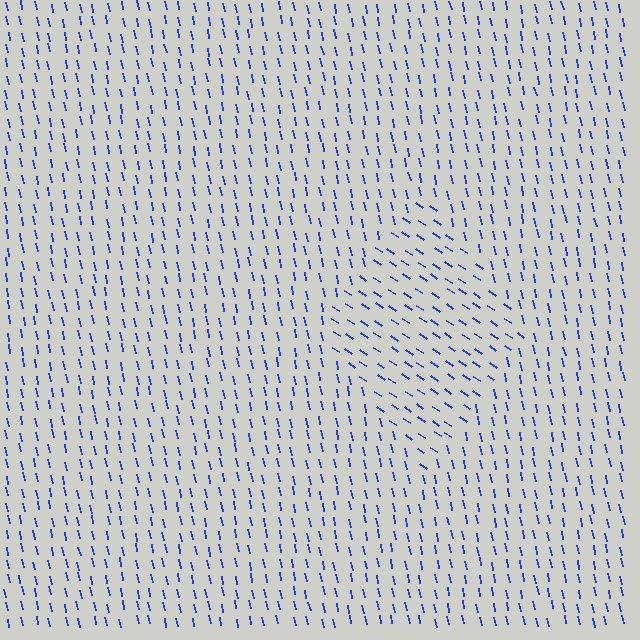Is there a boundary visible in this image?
Yes, there is a texture boundary formed by a change in line orientation.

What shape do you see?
I see a diamond.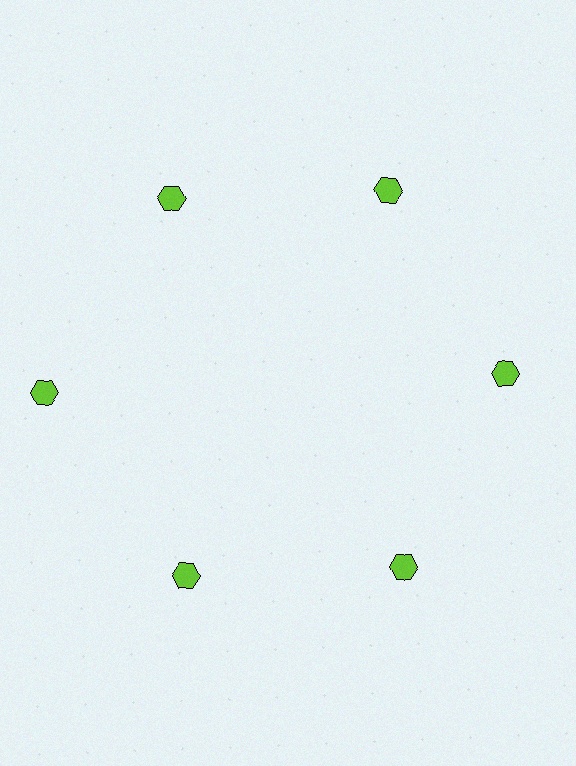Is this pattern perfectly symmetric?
No. The 6 lime hexagons are arranged in a ring, but one element near the 9 o'clock position is pushed outward from the center, breaking the 6-fold rotational symmetry.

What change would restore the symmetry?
The symmetry would be restored by moving it inward, back onto the ring so that all 6 hexagons sit at equal angles and equal distance from the center.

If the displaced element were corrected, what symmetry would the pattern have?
It would have 6-fold rotational symmetry — the pattern would map onto itself every 60 degrees.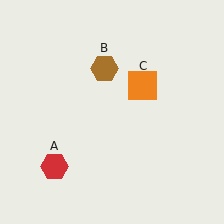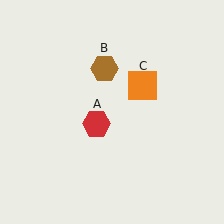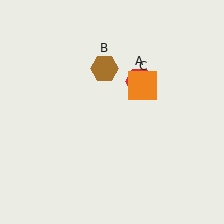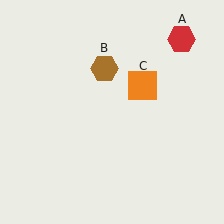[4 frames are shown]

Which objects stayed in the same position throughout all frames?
Brown hexagon (object B) and orange square (object C) remained stationary.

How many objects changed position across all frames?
1 object changed position: red hexagon (object A).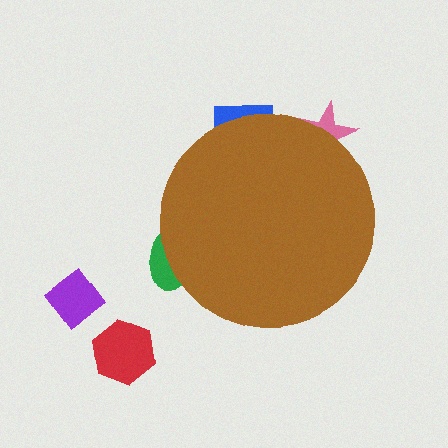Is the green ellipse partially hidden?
Yes, the green ellipse is partially hidden behind the brown circle.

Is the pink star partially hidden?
Yes, the pink star is partially hidden behind the brown circle.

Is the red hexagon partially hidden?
No, the red hexagon is fully visible.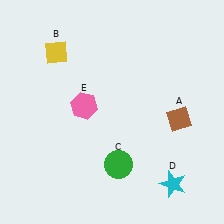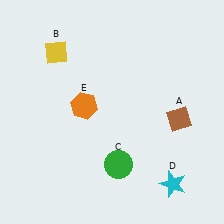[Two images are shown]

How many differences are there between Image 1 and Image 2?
There is 1 difference between the two images.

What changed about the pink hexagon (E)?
In Image 1, E is pink. In Image 2, it changed to orange.